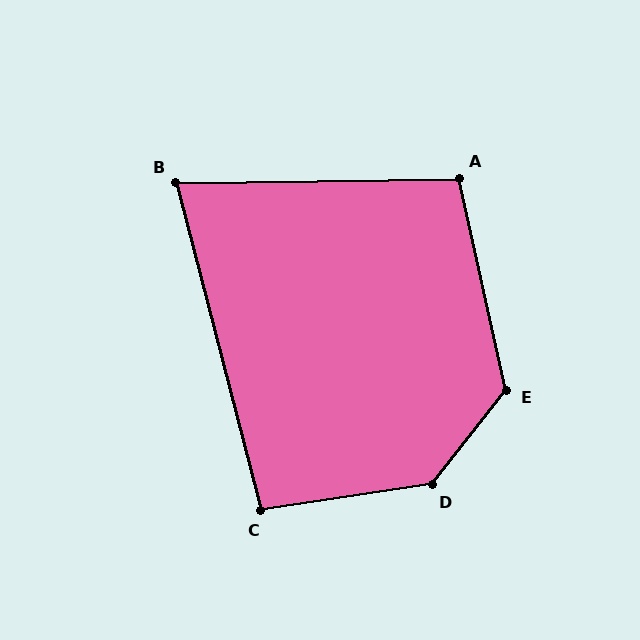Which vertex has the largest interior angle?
D, at approximately 137 degrees.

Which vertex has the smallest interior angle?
B, at approximately 76 degrees.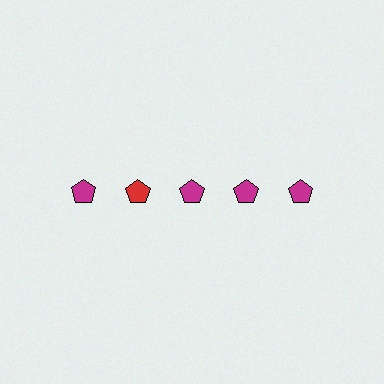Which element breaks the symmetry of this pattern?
The red pentagon in the top row, second from left column breaks the symmetry. All other shapes are magenta pentagons.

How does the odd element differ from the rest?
It has a different color: red instead of magenta.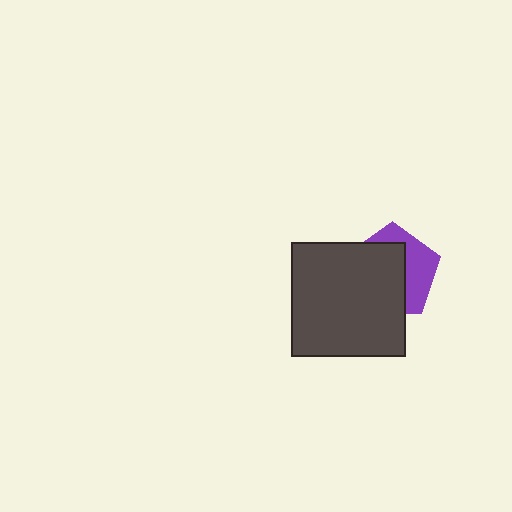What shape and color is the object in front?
The object in front is a dark gray square.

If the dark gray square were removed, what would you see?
You would see the complete purple pentagon.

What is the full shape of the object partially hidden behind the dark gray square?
The partially hidden object is a purple pentagon.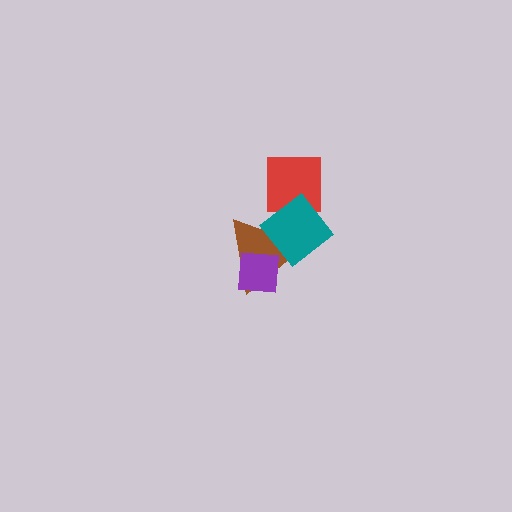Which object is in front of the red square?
The teal diamond is in front of the red square.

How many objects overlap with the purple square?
1 object overlaps with the purple square.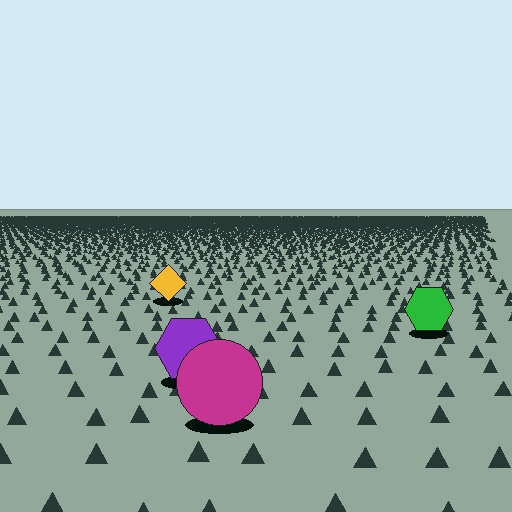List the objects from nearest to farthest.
From nearest to farthest: the magenta circle, the purple hexagon, the green hexagon, the yellow diamond.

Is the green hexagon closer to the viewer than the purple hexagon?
No. The purple hexagon is closer — you can tell from the texture gradient: the ground texture is coarser near it.